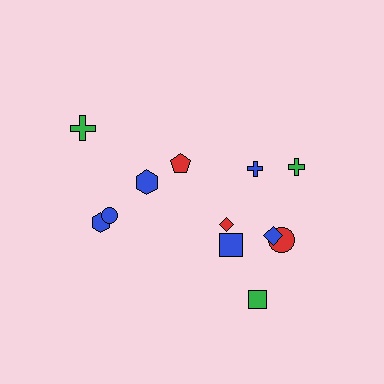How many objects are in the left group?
There are 5 objects.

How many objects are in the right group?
There are 7 objects.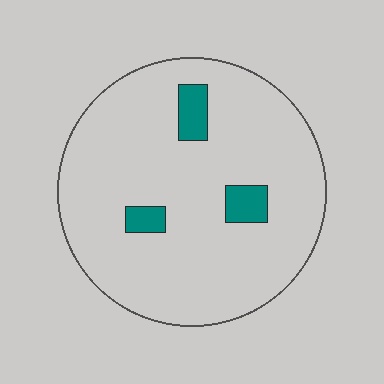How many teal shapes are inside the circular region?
3.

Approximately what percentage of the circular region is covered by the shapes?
Approximately 10%.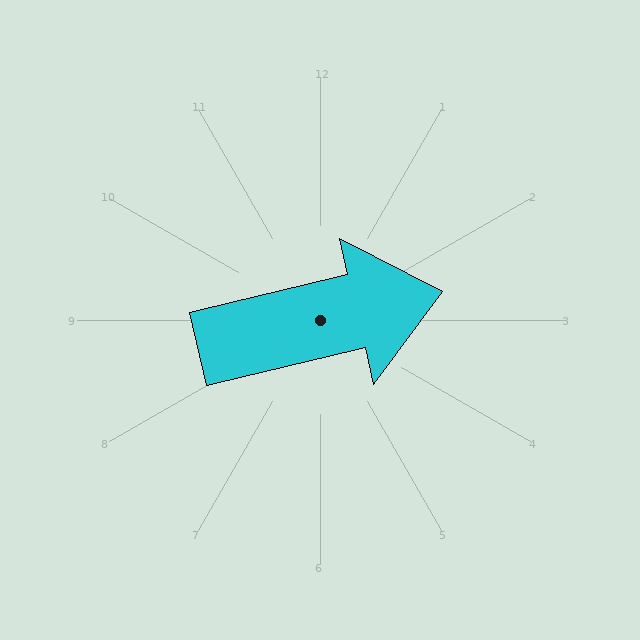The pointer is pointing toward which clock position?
Roughly 3 o'clock.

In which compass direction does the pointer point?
East.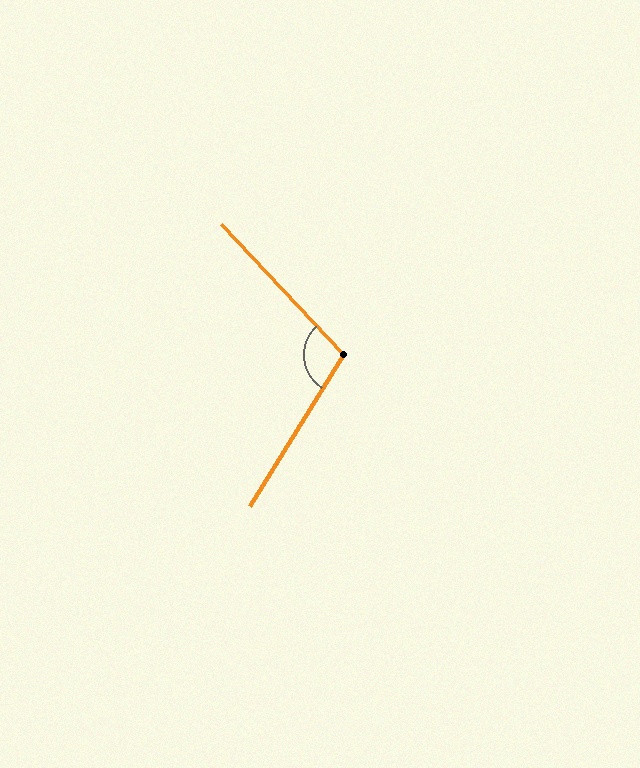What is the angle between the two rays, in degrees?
Approximately 105 degrees.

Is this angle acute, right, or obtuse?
It is obtuse.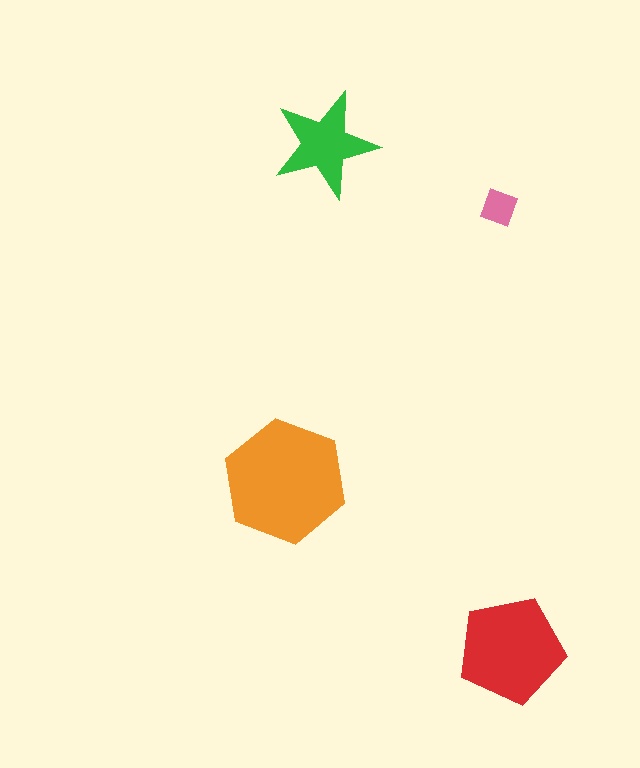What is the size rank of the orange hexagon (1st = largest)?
1st.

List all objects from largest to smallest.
The orange hexagon, the red pentagon, the green star, the pink diamond.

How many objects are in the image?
There are 4 objects in the image.